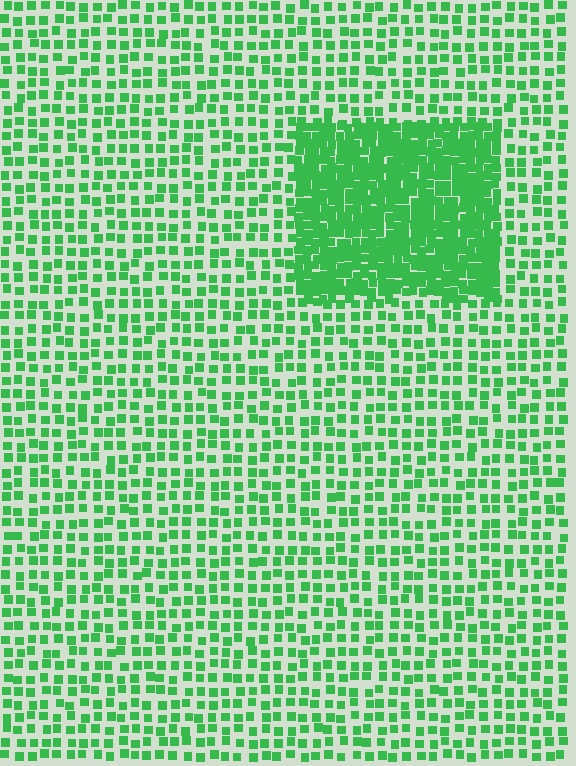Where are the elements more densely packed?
The elements are more densely packed inside the rectangle boundary.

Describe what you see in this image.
The image contains small green elements arranged at two different densities. A rectangle-shaped region is visible where the elements are more densely packed than the surrounding area.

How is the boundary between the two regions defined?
The boundary is defined by a change in element density (approximately 2.5x ratio). All elements are the same color, size, and shape.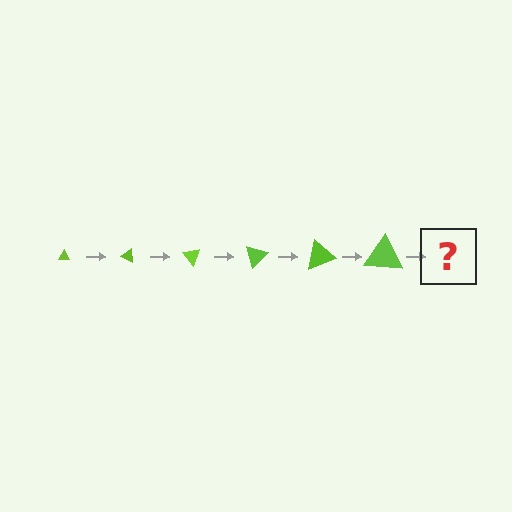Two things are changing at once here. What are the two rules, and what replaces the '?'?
The two rules are that the triangle grows larger each step and it rotates 25 degrees each step. The '?' should be a triangle, larger than the previous one and rotated 150 degrees from the start.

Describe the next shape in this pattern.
It should be a triangle, larger than the previous one and rotated 150 degrees from the start.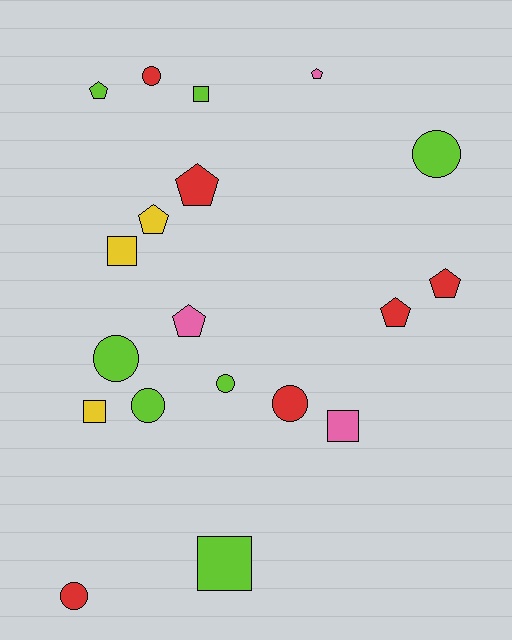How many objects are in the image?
There are 19 objects.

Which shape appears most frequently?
Pentagon, with 7 objects.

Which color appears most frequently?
Lime, with 7 objects.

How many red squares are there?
There are no red squares.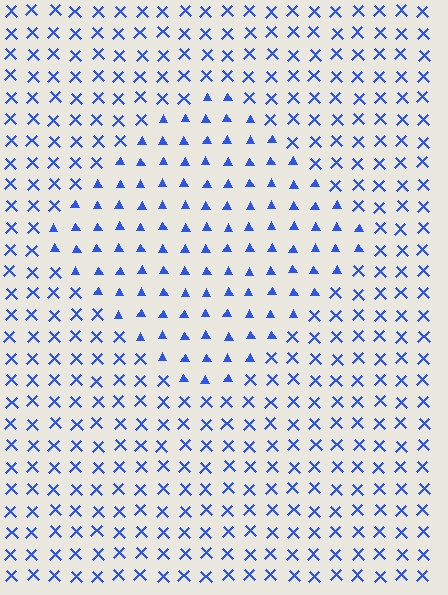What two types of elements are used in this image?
The image uses triangles inside the diamond region and X marks outside it.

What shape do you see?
I see a diamond.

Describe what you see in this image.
The image is filled with small blue elements arranged in a uniform grid. A diamond-shaped region contains triangles, while the surrounding area contains X marks. The boundary is defined purely by the change in element shape.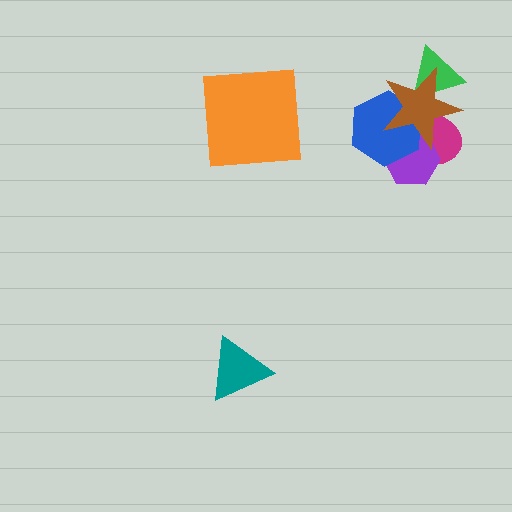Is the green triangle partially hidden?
Yes, it is partially covered by another shape.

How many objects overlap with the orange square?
0 objects overlap with the orange square.